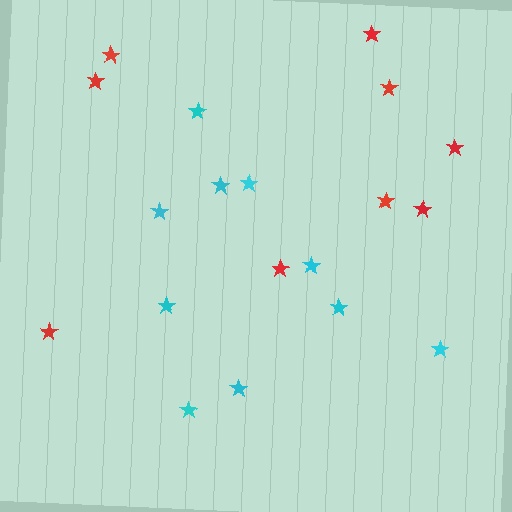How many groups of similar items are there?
There are 2 groups: one group of red stars (9) and one group of cyan stars (10).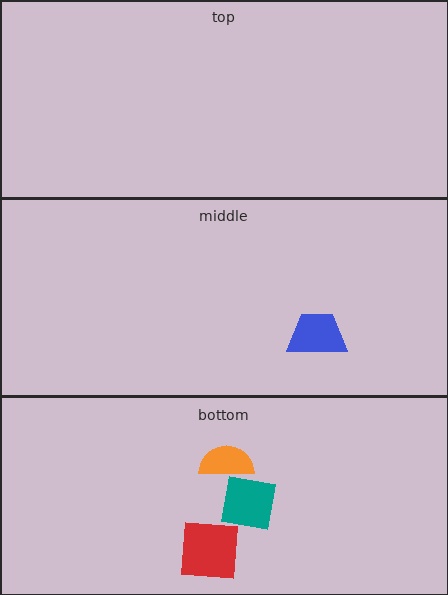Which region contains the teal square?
The bottom region.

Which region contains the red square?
The bottom region.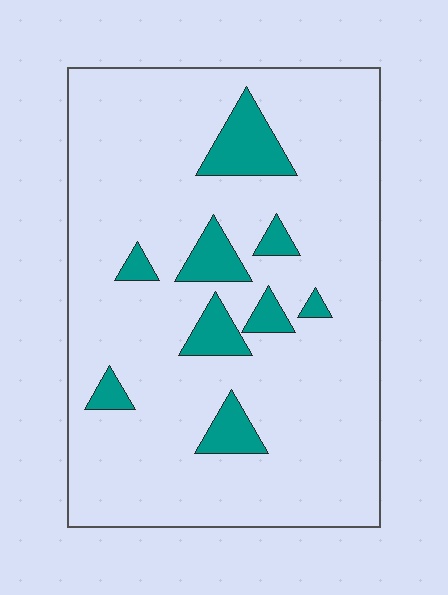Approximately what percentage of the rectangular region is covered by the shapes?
Approximately 10%.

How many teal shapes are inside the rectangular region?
9.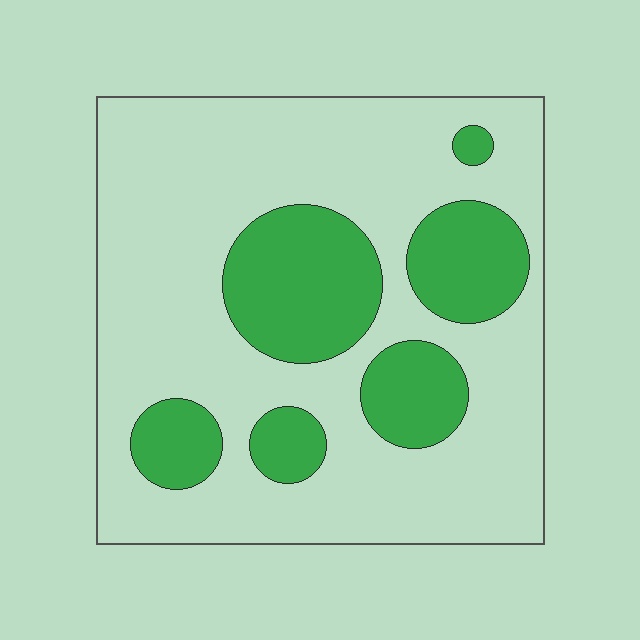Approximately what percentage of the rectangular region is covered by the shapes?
Approximately 25%.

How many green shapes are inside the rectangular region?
6.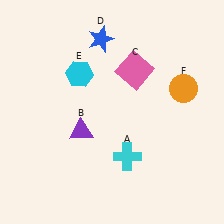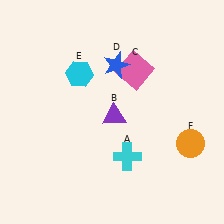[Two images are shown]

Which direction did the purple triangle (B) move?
The purple triangle (B) moved right.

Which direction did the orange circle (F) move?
The orange circle (F) moved down.